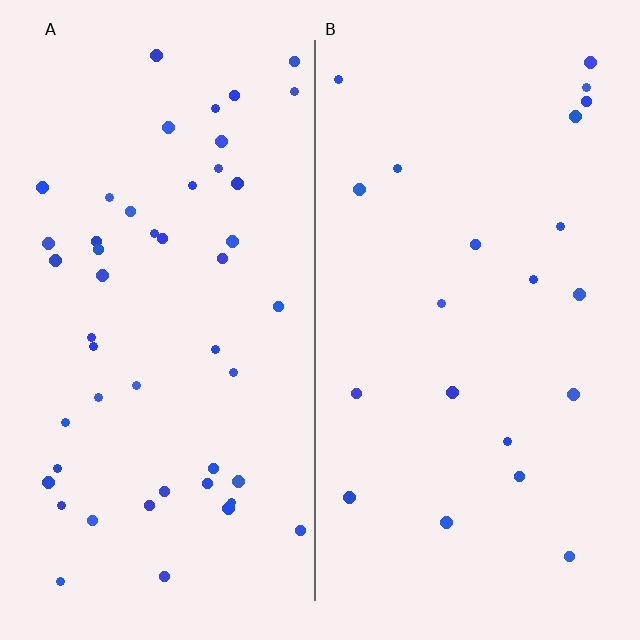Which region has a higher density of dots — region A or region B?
A (the left).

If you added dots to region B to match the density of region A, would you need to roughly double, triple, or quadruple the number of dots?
Approximately double.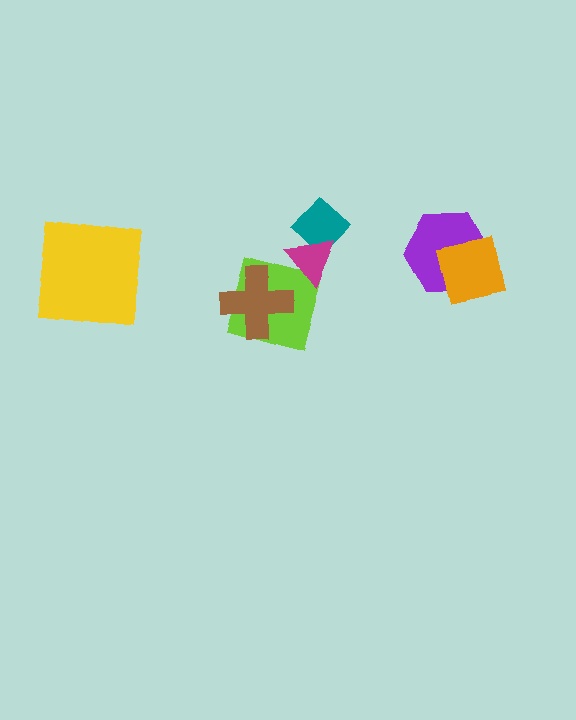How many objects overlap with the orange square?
1 object overlaps with the orange square.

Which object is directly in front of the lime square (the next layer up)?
The magenta triangle is directly in front of the lime square.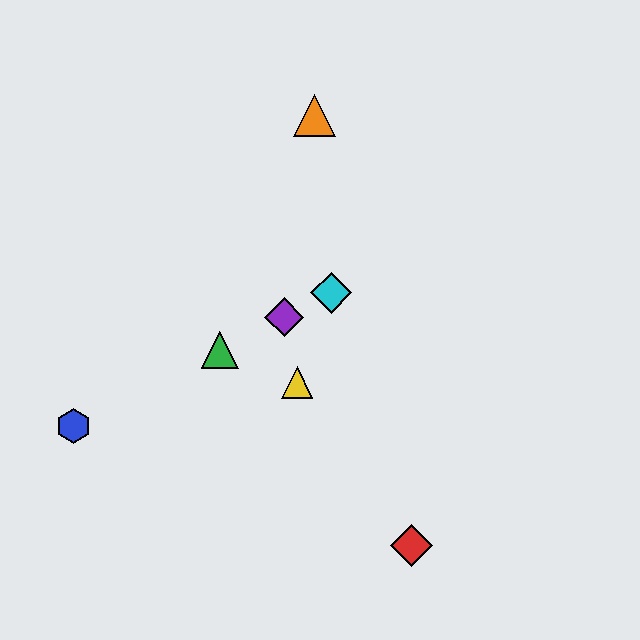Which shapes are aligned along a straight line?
The blue hexagon, the green triangle, the purple diamond, the cyan diamond are aligned along a straight line.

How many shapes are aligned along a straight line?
4 shapes (the blue hexagon, the green triangle, the purple diamond, the cyan diamond) are aligned along a straight line.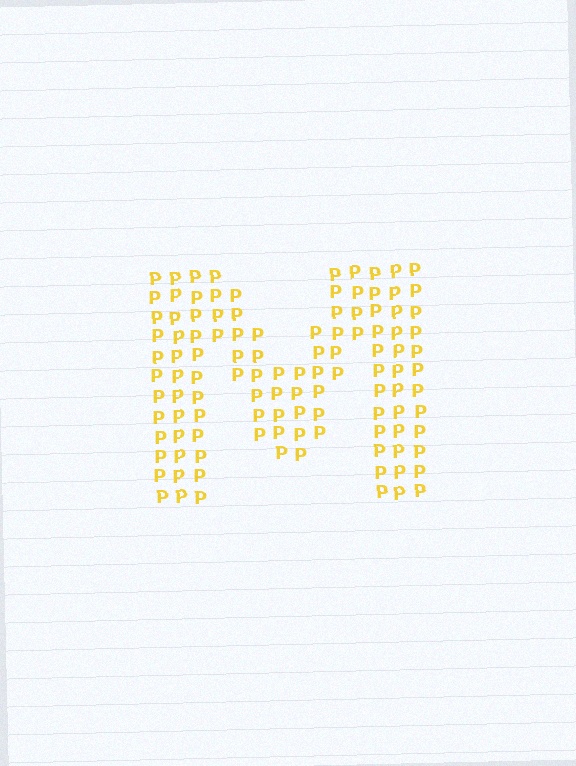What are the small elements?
The small elements are letter P's.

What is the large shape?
The large shape is the letter M.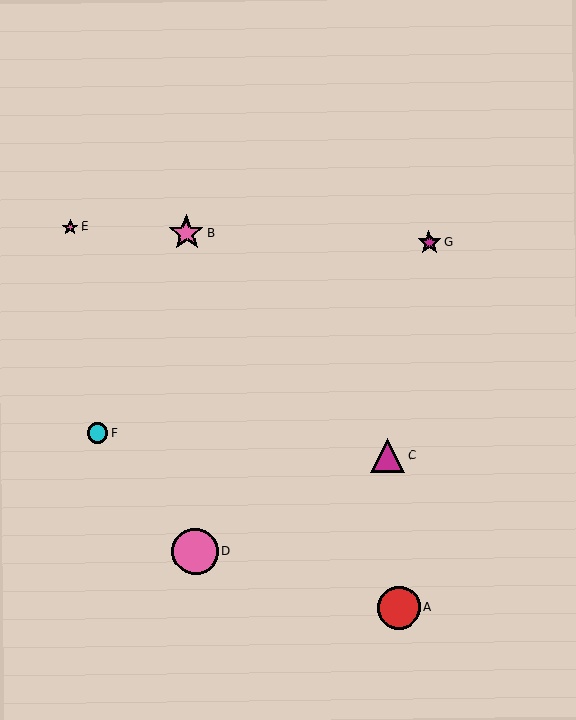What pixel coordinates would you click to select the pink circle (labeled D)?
Click at (195, 552) to select the pink circle D.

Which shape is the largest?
The pink circle (labeled D) is the largest.